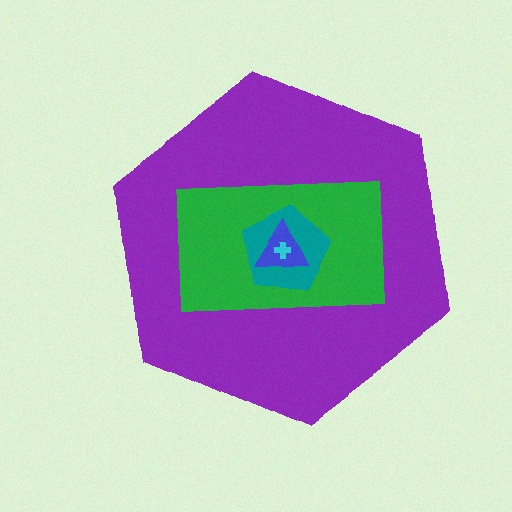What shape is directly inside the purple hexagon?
The green rectangle.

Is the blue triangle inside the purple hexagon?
Yes.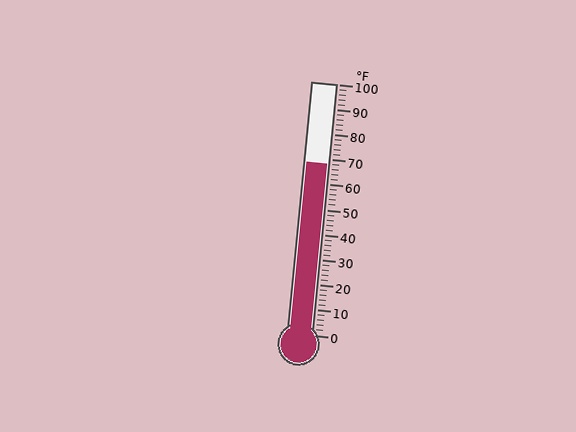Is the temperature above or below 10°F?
The temperature is above 10°F.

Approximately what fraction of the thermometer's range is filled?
The thermometer is filled to approximately 70% of its range.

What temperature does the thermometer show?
The thermometer shows approximately 68°F.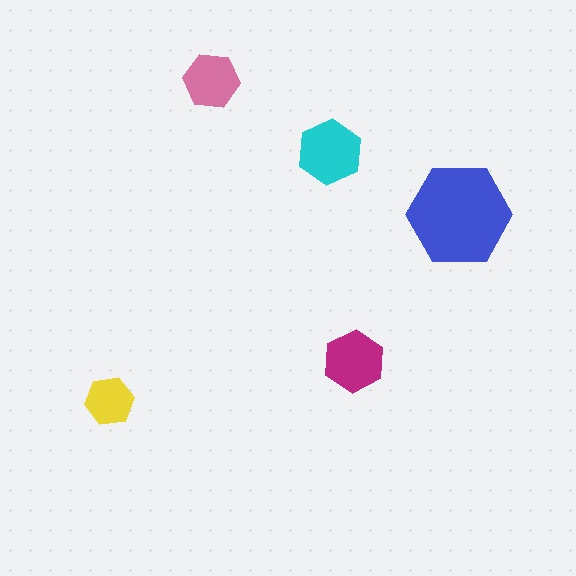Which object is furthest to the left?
The yellow hexagon is leftmost.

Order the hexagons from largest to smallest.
the blue one, the cyan one, the magenta one, the pink one, the yellow one.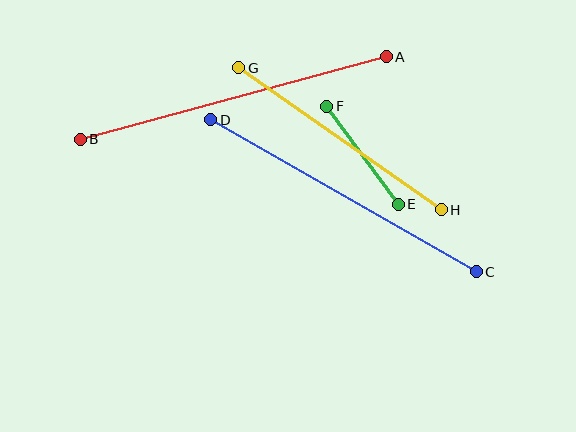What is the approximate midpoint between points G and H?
The midpoint is at approximately (340, 139) pixels.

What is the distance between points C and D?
The distance is approximately 306 pixels.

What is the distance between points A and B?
The distance is approximately 317 pixels.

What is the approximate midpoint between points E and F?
The midpoint is at approximately (363, 155) pixels.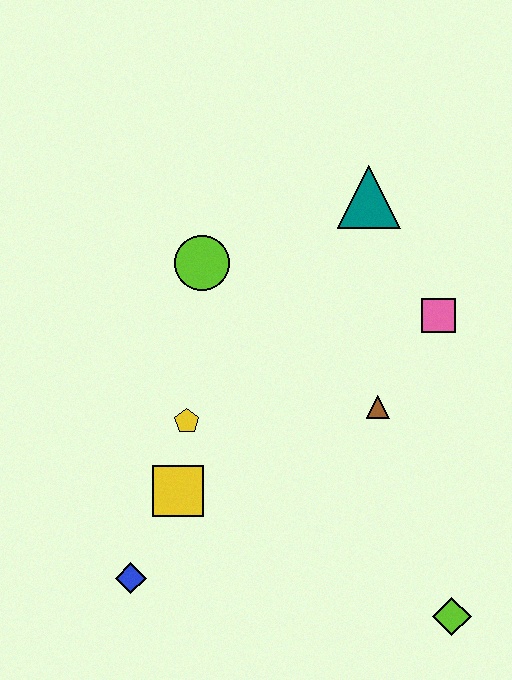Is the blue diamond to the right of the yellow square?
No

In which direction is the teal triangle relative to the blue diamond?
The teal triangle is above the blue diamond.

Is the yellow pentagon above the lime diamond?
Yes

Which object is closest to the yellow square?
The yellow pentagon is closest to the yellow square.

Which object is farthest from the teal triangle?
The blue diamond is farthest from the teal triangle.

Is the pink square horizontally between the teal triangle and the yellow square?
No